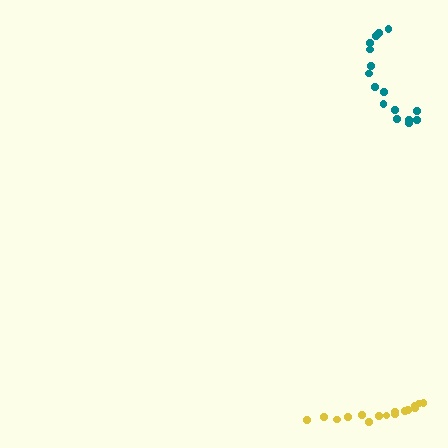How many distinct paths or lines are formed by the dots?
There are 2 distinct paths.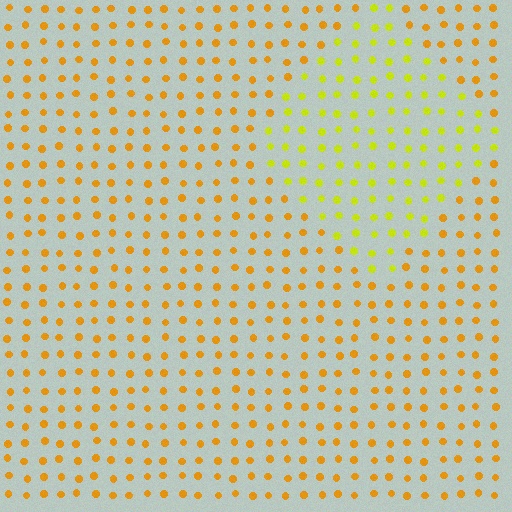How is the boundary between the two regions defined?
The boundary is defined purely by a slight shift in hue (about 32 degrees). Spacing, size, and orientation are identical on both sides.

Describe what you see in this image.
The image is filled with small orange elements in a uniform arrangement. A diamond-shaped region is visible where the elements are tinted to a slightly different hue, forming a subtle color boundary.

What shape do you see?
I see a diamond.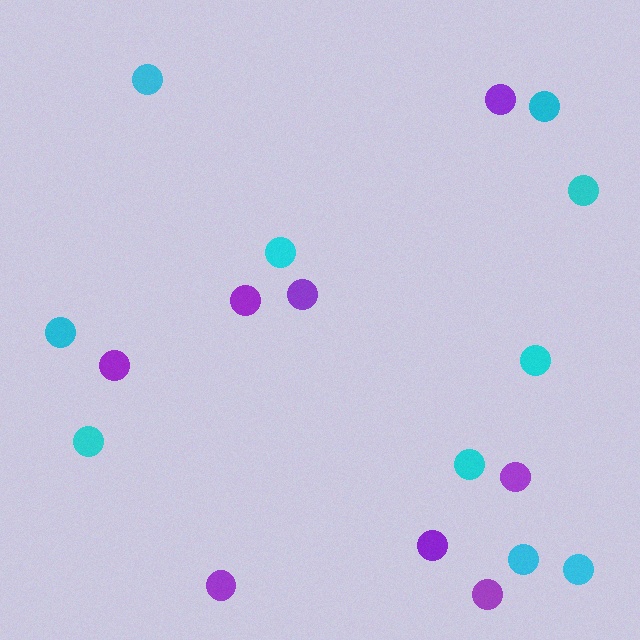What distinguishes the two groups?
There are 2 groups: one group of cyan circles (10) and one group of purple circles (8).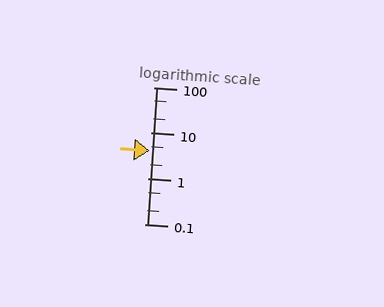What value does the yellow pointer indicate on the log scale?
The pointer indicates approximately 4.1.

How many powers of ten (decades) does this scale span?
The scale spans 3 decades, from 0.1 to 100.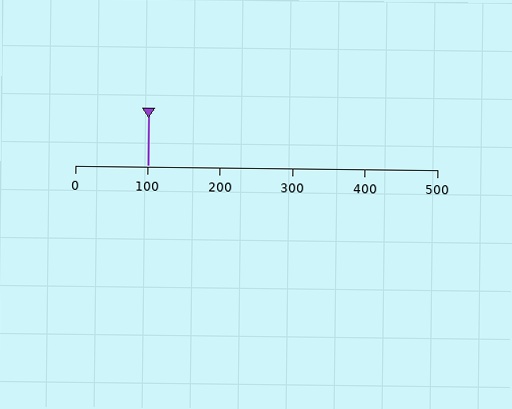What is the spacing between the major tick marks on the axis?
The major ticks are spaced 100 apart.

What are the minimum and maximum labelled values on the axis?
The axis runs from 0 to 500.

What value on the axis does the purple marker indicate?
The marker indicates approximately 100.